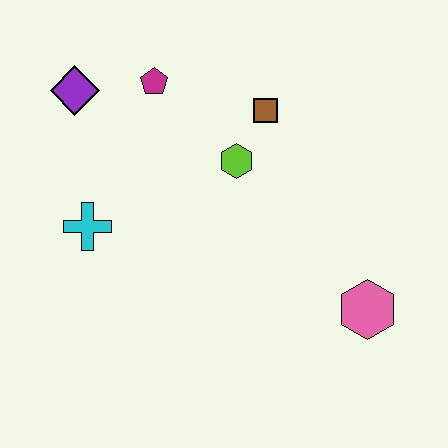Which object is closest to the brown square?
The lime hexagon is closest to the brown square.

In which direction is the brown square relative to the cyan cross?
The brown square is to the right of the cyan cross.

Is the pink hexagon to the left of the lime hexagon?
No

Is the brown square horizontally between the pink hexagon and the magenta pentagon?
Yes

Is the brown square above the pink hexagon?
Yes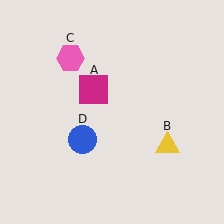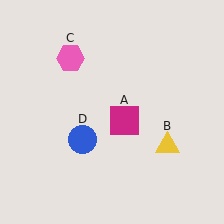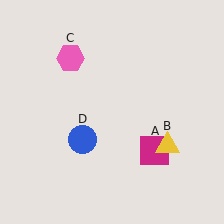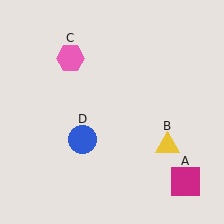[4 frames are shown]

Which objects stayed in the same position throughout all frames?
Yellow triangle (object B) and pink hexagon (object C) and blue circle (object D) remained stationary.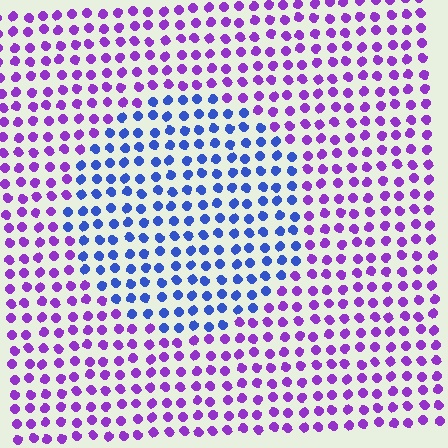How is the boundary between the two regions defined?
The boundary is defined purely by a slight shift in hue (about 52 degrees). Spacing, size, and orientation are identical on both sides.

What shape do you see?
I see a circle.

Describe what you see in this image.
The image is filled with small purple elements in a uniform arrangement. A circle-shaped region is visible where the elements are tinted to a slightly different hue, forming a subtle color boundary.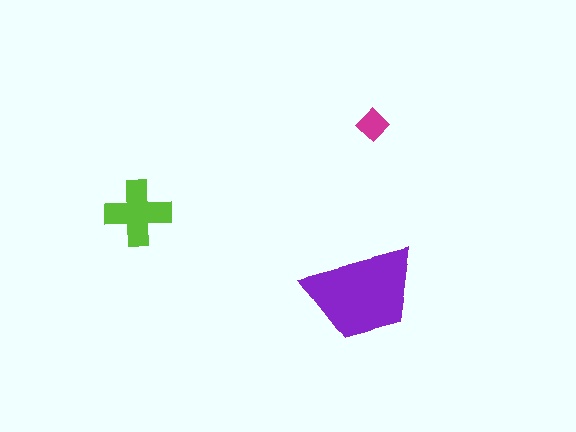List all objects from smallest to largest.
The magenta diamond, the lime cross, the purple trapezoid.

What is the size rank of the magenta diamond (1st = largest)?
3rd.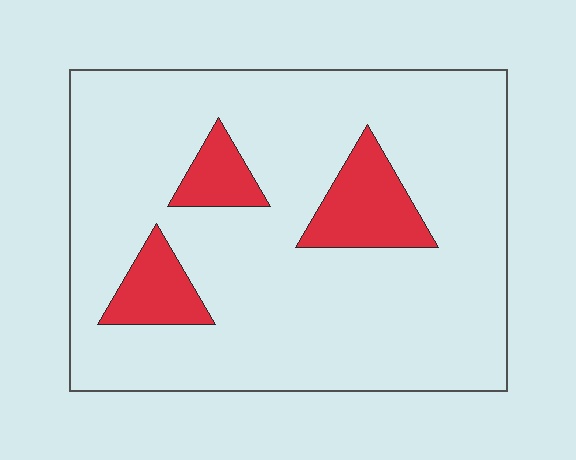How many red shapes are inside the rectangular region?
3.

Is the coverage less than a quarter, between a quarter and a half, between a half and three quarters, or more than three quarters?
Less than a quarter.